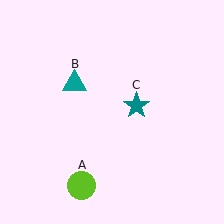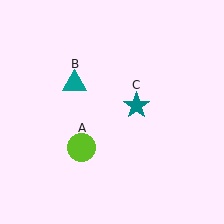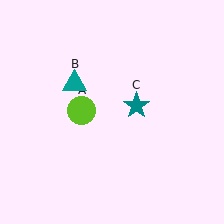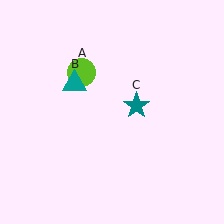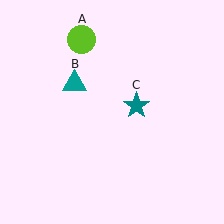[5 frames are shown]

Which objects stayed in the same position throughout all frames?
Teal triangle (object B) and teal star (object C) remained stationary.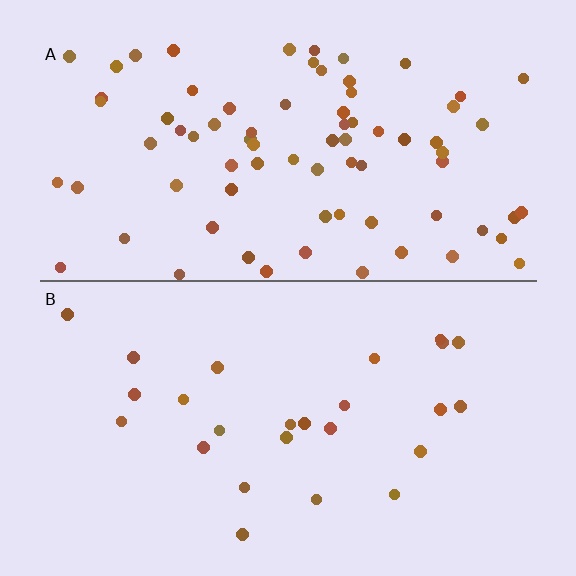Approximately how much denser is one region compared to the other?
Approximately 3.0× — region A over region B.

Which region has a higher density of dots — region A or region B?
A (the top).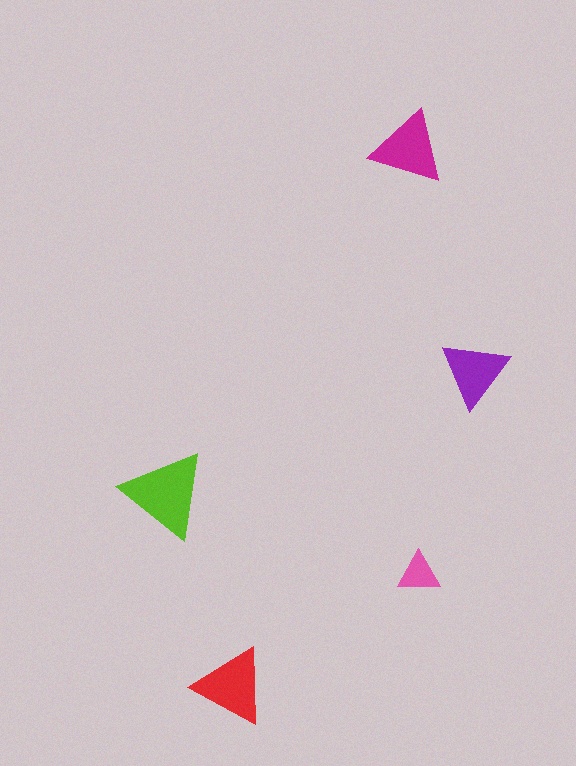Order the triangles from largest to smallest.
the lime one, the red one, the magenta one, the purple one, the pink one.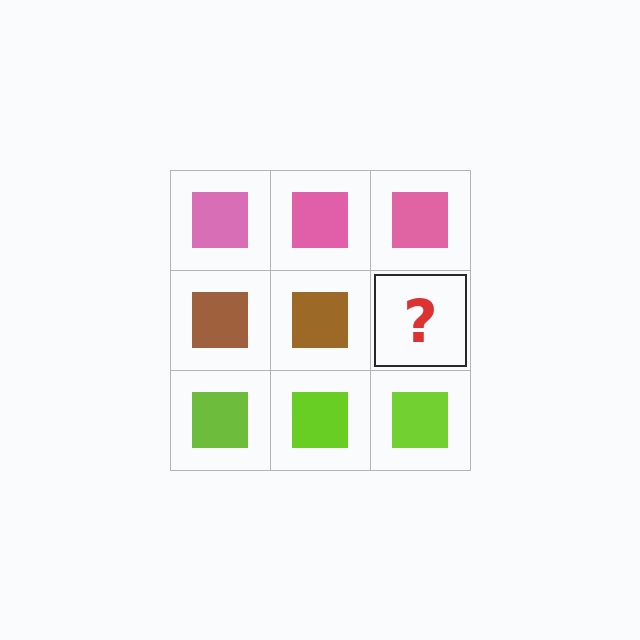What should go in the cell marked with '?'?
The missing cell should contain a brown square.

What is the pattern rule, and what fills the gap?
The rule is that each row has a consistent color. The gap should be filled with a brown square.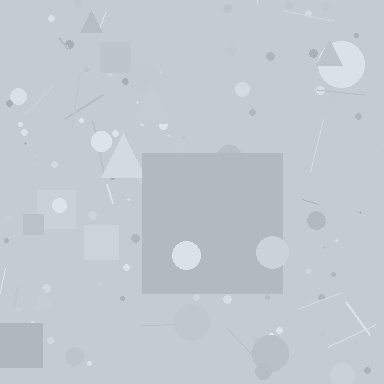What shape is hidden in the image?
A square is hidden in the image.